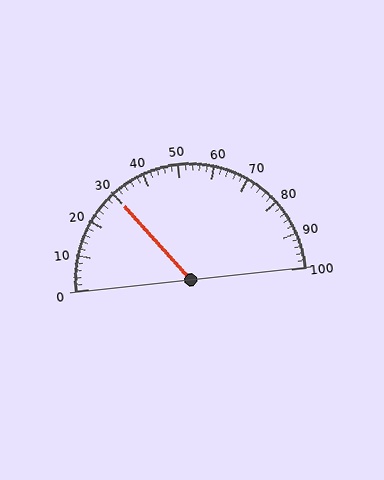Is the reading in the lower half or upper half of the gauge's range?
The reading is in the lower half of the range (0 to 100).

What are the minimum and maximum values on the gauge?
The gauge ranges from 0 to 100.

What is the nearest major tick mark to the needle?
The nearest major tick mark is 30.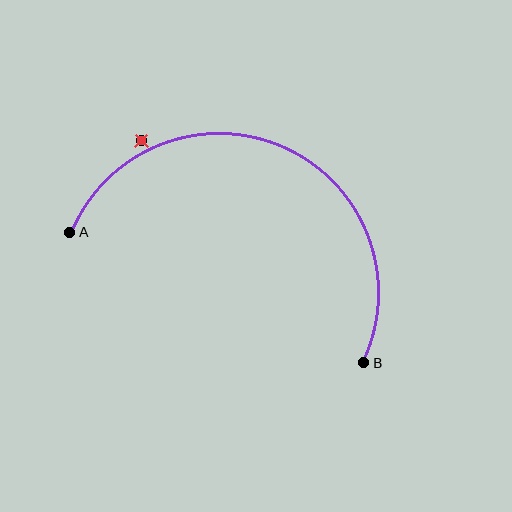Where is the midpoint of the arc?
The arc midpoint is the point on the curve farthest from the straight line joining A and B. It sits above that line.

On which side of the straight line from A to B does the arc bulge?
The arc bulges above the straight line connecting A and B.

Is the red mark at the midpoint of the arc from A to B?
No — the red mark does not lie on the arc at all. It sits slightly outside the curve.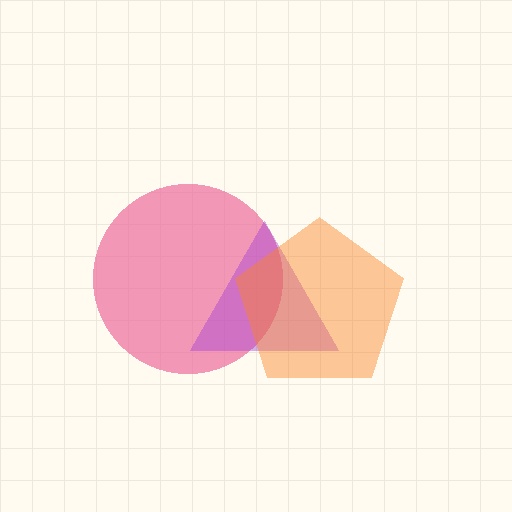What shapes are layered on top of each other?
The layered shapes are: a pink circle, a purple triangle, an orange pentagon.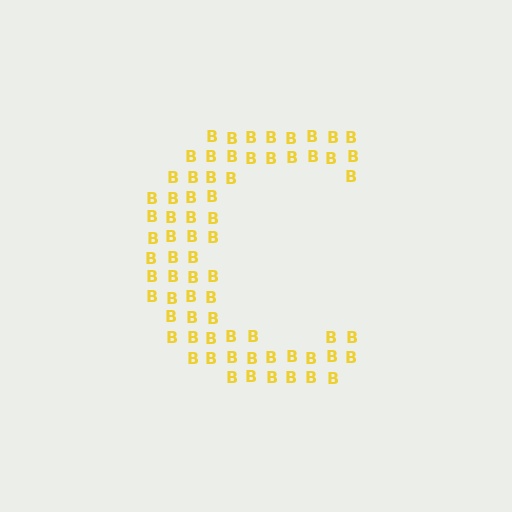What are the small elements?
The small elements are letter B's.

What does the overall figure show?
The overall figure shows the letter C.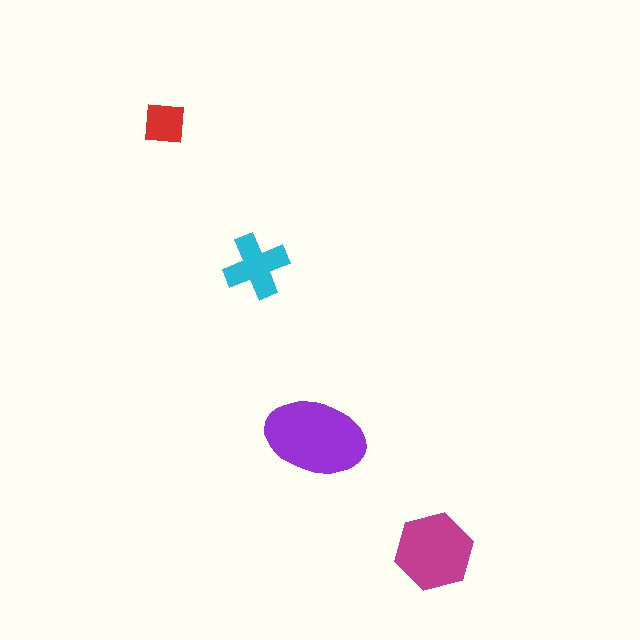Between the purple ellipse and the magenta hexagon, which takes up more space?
The purple ellipse.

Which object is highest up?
The red square is topmost.